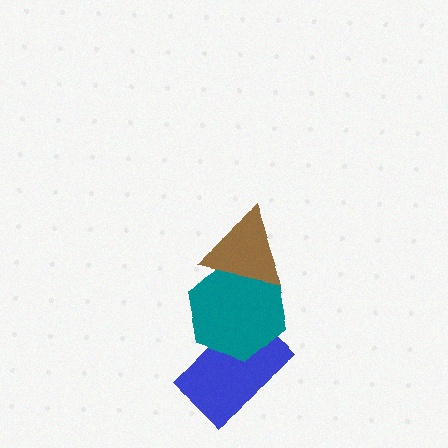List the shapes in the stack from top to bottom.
From top to bottom: the brown triangle, the teal hexagon, the blue rectangle.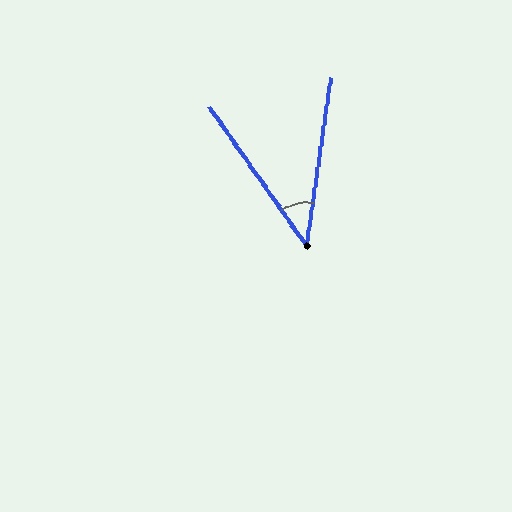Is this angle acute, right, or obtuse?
It is acute.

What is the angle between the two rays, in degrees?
Approximately 43 degrees.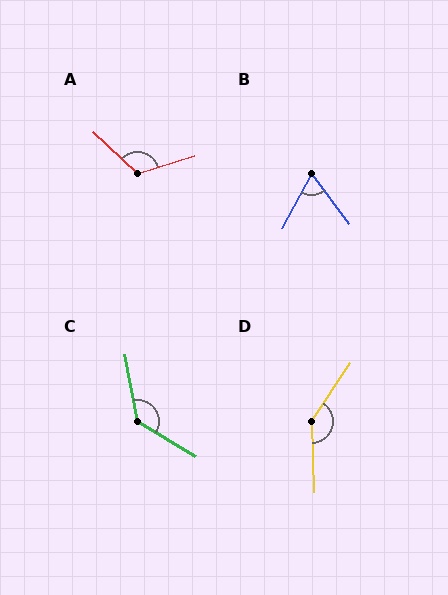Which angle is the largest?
D, at approximately 144 degrees.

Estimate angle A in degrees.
Approximately 119 degrees.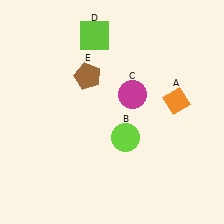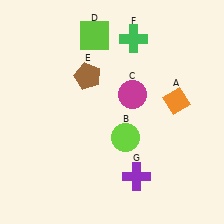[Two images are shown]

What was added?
A green cross (F), a purple cross (G) were added in Image 2.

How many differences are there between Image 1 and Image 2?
There are 2 differences between the two images.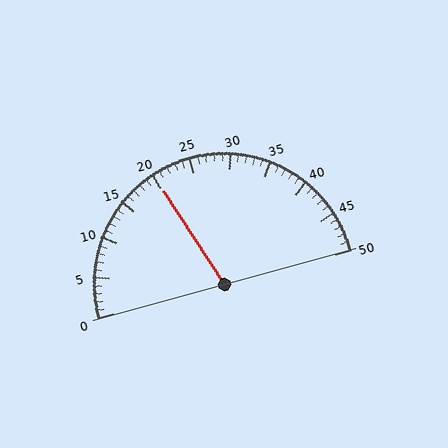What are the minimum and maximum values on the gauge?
The gauge ranges from 0 to 50.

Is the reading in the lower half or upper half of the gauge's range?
The reading is in the lower half of the range (0 to 50).